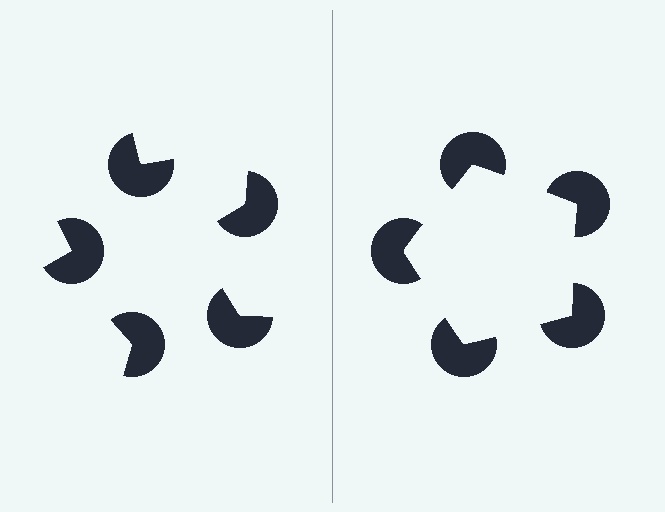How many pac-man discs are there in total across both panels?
10 — 5 on each side.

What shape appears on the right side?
An illusory pentagon.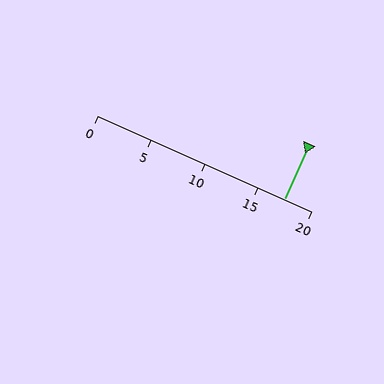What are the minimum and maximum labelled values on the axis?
The axis runs from 0 to 20.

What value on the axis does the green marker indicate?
The marker indicates approximately 17.5.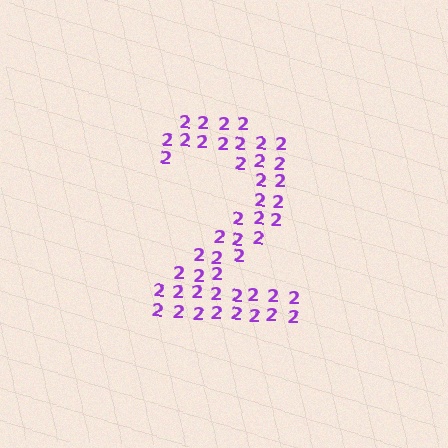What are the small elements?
The small elements are digit 2's.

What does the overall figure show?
The overall figure shows the digit 2.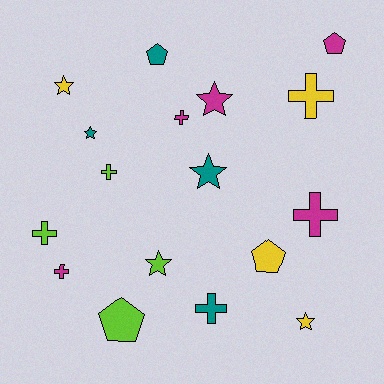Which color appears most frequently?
Magenta, with 5 objects.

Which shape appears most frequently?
Cross, with 7 objects.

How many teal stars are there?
There are 2 teal stars.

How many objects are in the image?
There are 17 objects.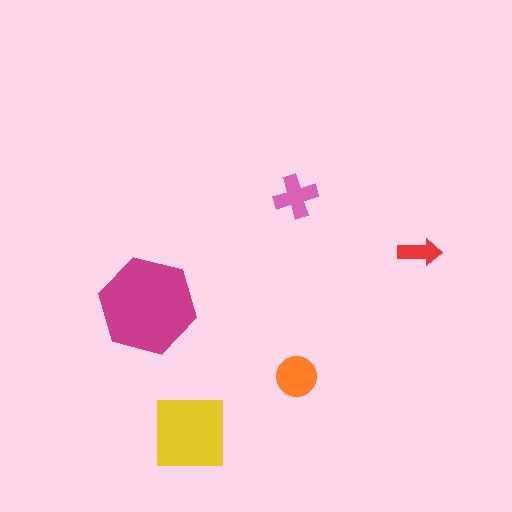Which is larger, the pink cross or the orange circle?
The orange circle.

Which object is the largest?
The magenta hexagon.